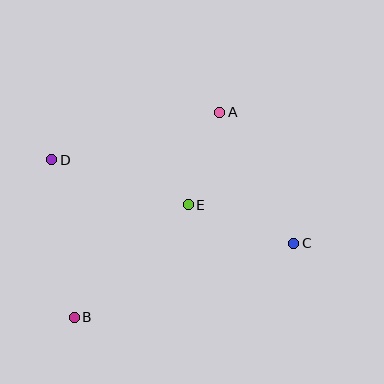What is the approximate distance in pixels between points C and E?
The distance between C and E is approximately 112 pixels.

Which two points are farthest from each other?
Points C and D are farthest from each other.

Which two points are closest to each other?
Points A and E are closest to each other.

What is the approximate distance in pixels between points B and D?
The distance between B and D is approximately 159 pixels.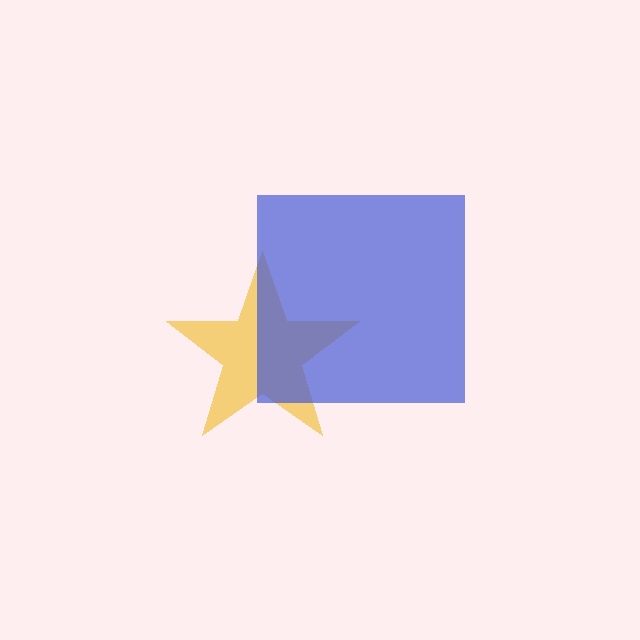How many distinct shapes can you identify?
There are 2 distinct shapes: a yellow star, a blue square.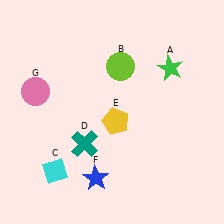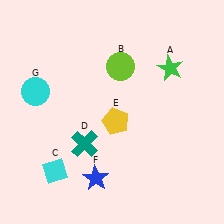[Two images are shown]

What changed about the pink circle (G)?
In Image 1, G is pink. In Image 2, it changed to cyan.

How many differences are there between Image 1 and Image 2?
There is 1 difference between the two images.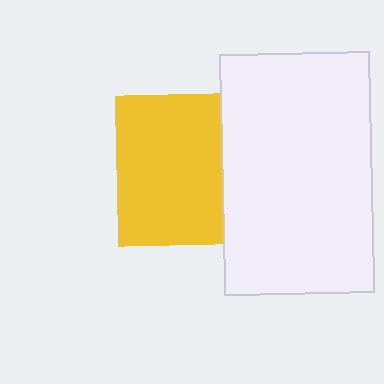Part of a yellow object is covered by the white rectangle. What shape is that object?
It is a square.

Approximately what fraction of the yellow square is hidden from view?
Roughly 31% of the yellow square is hidden behind the white rectangle.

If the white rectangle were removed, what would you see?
You would see the complete yellow square.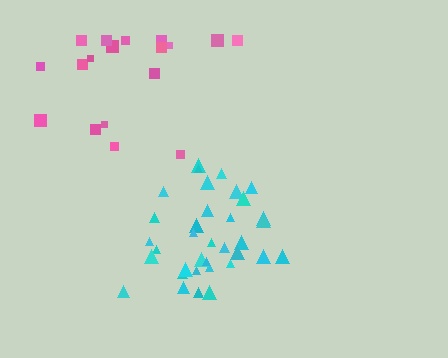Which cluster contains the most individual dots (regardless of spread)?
Cyan (35).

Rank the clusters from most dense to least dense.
cyan, pink.